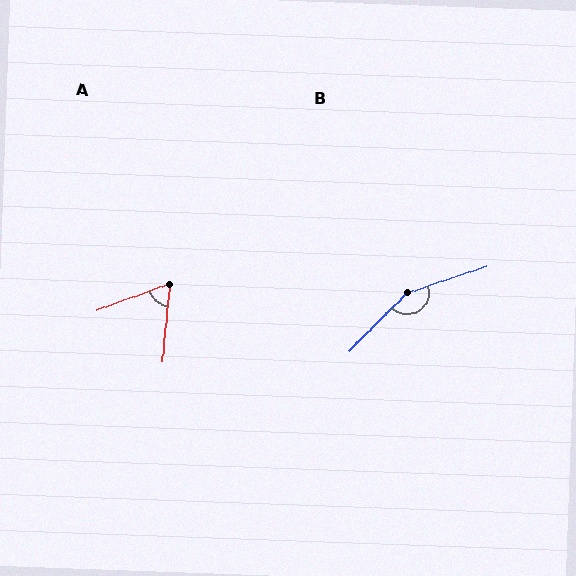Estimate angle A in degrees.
Approximately 64 degrees.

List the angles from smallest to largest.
A (64°), B (153°).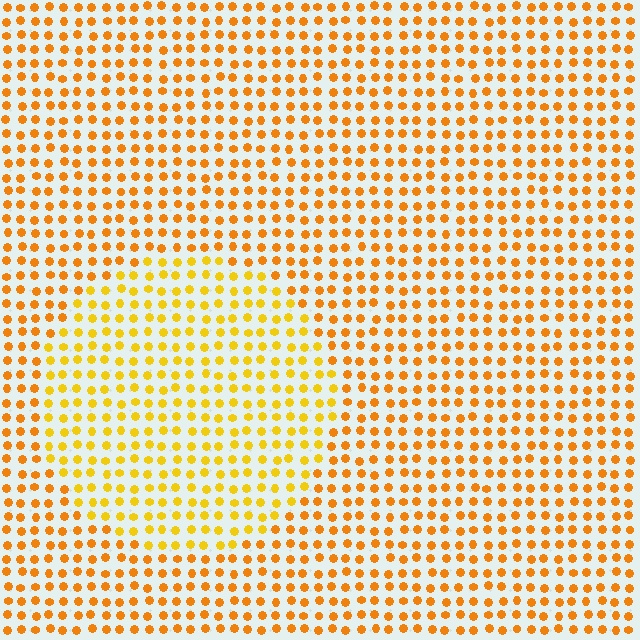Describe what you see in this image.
The image is filled with small orange elements in a uniform arrangement. A circle-shaped region is visible where the elements are tinted to a slightly different hue, forming a subtle color boundary.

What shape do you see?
I see a circle.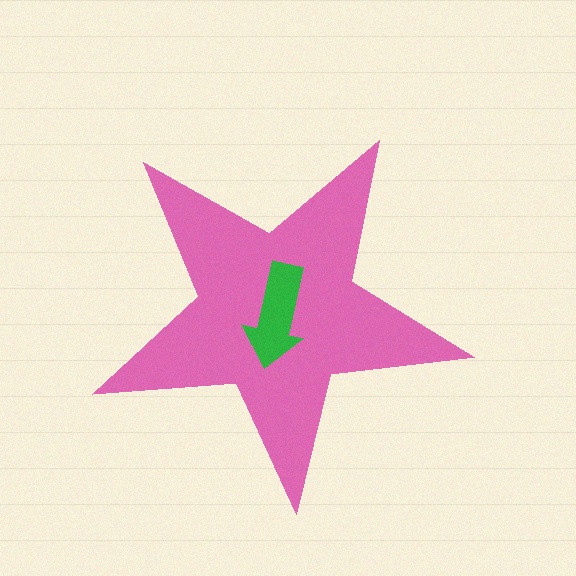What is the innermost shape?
The green arrow.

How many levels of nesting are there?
2.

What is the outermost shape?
The pink star.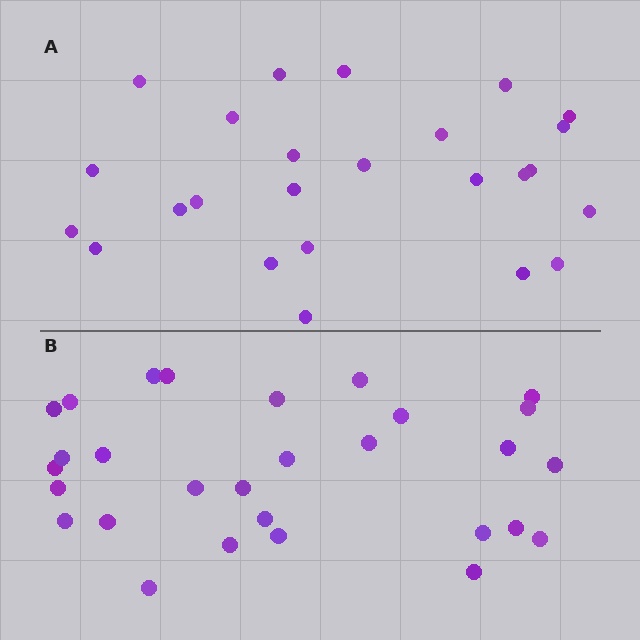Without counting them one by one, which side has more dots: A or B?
Region B (the bottom region) has more dots.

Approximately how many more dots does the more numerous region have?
Region B has about 4 more dots than region A.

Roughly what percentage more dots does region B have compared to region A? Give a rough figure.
About 15% more.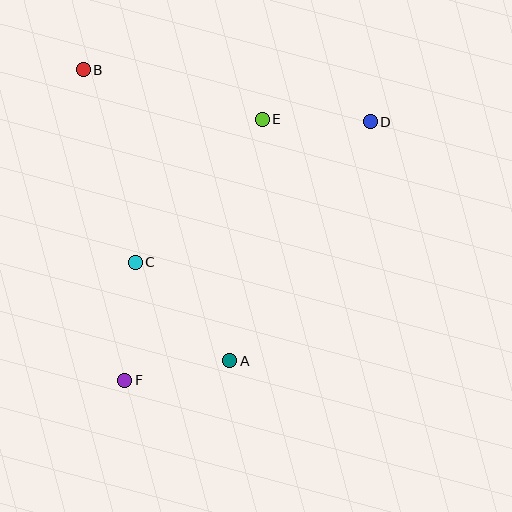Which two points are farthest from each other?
Points D and F are farthest from each other.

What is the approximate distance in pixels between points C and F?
The distance between C and F is approximately 118 pixels.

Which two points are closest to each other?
Points A and F are closest to each other.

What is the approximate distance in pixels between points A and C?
The distance between A and C is approximately 136 pixels.